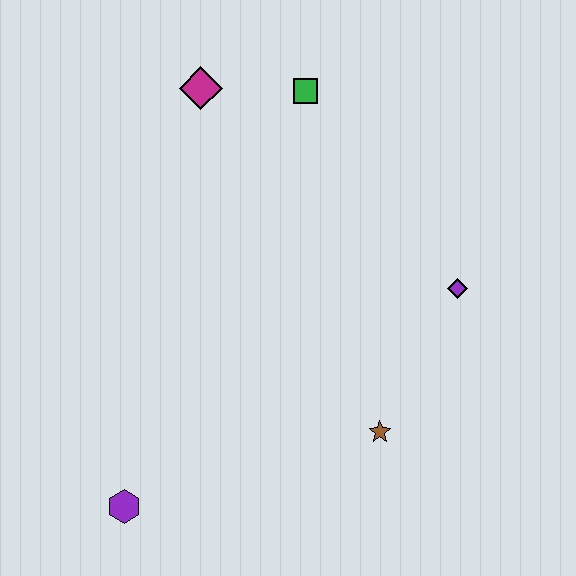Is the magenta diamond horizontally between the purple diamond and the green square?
No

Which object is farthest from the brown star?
The magenta diamond is farthest from the brown star.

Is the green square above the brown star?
Yes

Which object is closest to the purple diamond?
The brown star is closest to the purple diamond.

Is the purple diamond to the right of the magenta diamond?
Yes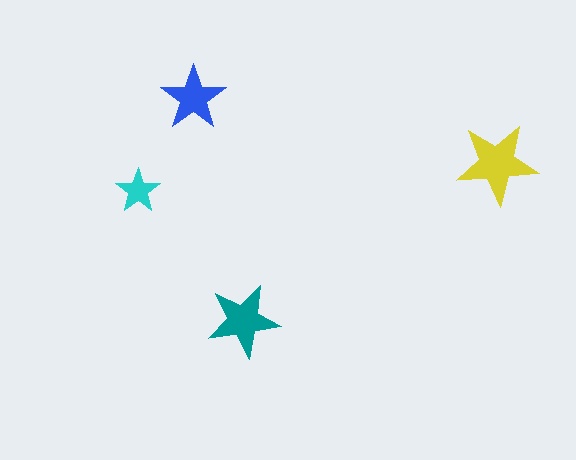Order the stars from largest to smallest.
the yellow one, the teal one, the blue one, the cyan one.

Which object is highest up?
The blue star is topmost.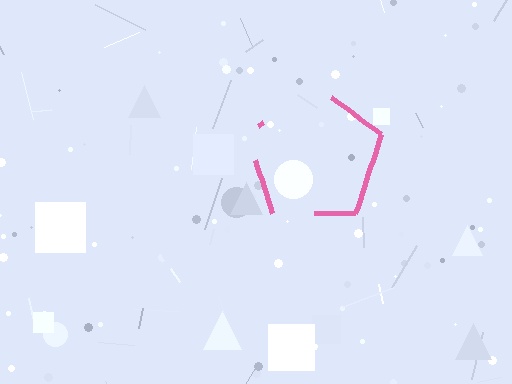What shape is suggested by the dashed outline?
The dashed outline suggests a pentagon.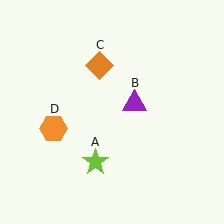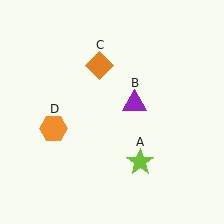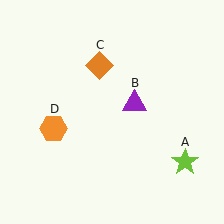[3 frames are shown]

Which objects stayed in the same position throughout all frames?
Purple triangle (object B) and orange diamond (object C) and orange hexagon (object D) remained stationary.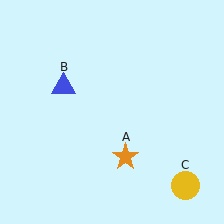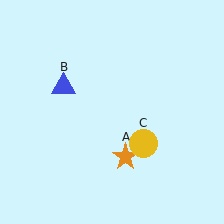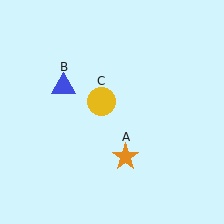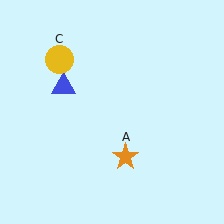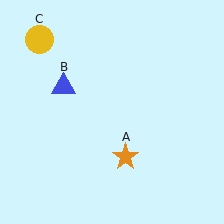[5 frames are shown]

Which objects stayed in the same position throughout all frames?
Orange star (object A) and blue triangle (object B) remained stationary.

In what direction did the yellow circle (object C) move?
The yellow circle (object C) moved up and to the left.